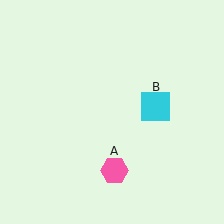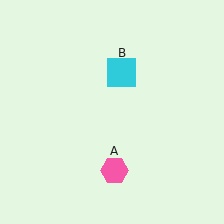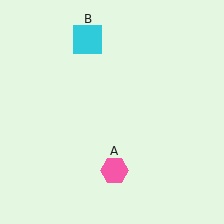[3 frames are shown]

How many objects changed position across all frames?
1 object changed position: cyan square (object B).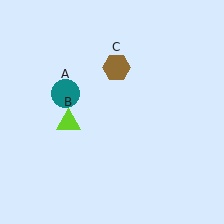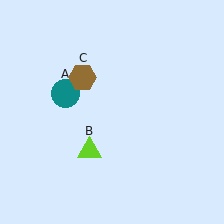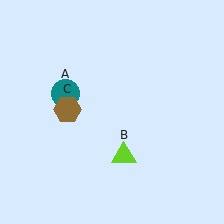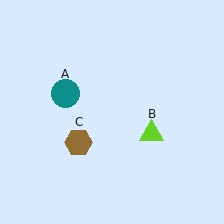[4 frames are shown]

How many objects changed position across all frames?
2 objects changed position: lime triangle (object B), brown hexagon (object C).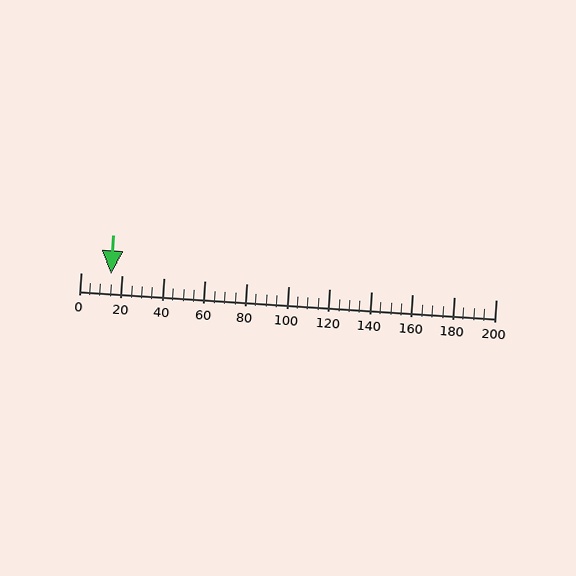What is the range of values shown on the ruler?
The ruler shows values from 0 to 200.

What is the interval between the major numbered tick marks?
The major tick marks are spaced 20 units apart.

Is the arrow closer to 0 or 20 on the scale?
The arrow is closer to 20.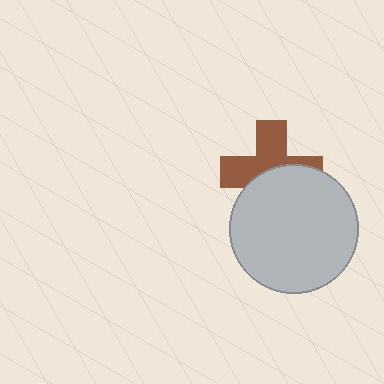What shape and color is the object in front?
The object in front is a light gray circle.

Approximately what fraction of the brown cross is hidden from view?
Roughly 46% of the brown cross is hidden behind the light gray circle.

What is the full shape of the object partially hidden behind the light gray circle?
The partially hidden object is a brown cross.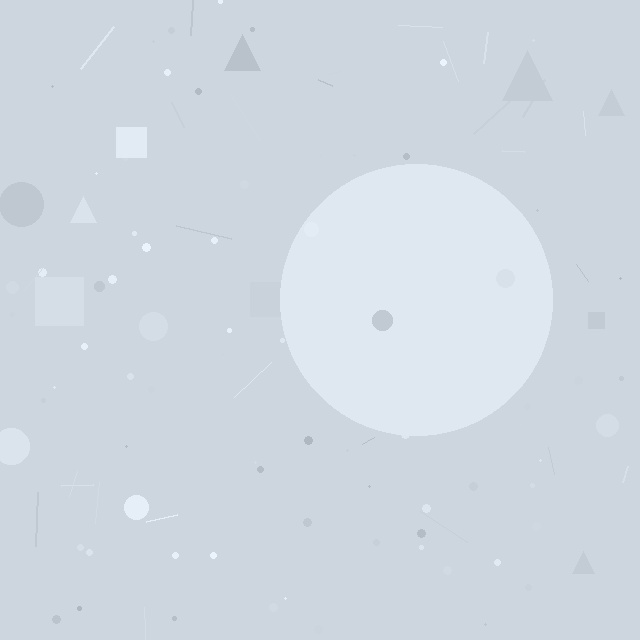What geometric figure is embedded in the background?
A circle is embedded in the background.